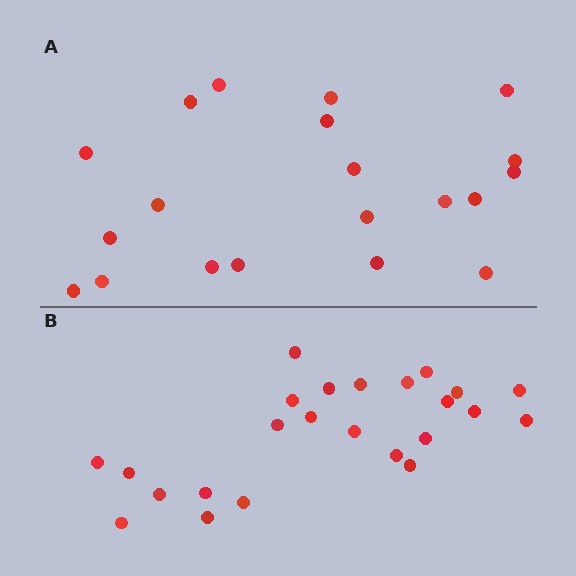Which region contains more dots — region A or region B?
Region B (the bottom region) has more dots.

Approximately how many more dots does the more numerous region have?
Region B has about 4 more dots than region A.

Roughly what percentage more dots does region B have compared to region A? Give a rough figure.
About 20% more.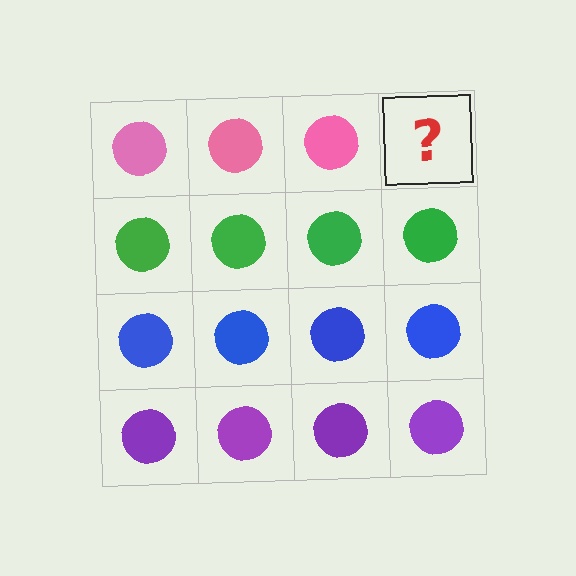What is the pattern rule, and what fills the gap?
The rule is that each row has a consistent color. The gap should be filled with a pink circle.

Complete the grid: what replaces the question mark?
The question mark should be replaced with a pink circle.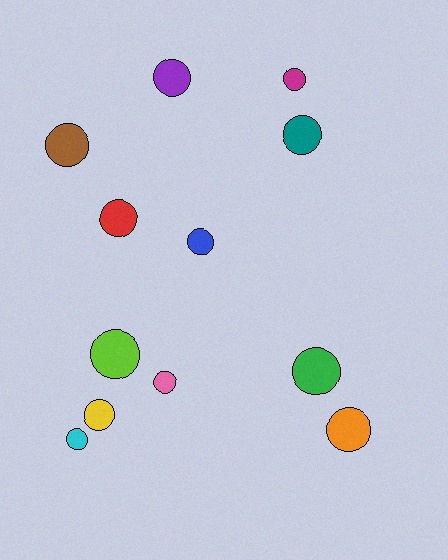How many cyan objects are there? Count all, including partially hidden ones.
There is 1 cyan object.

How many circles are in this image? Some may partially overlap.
There are 12 circles.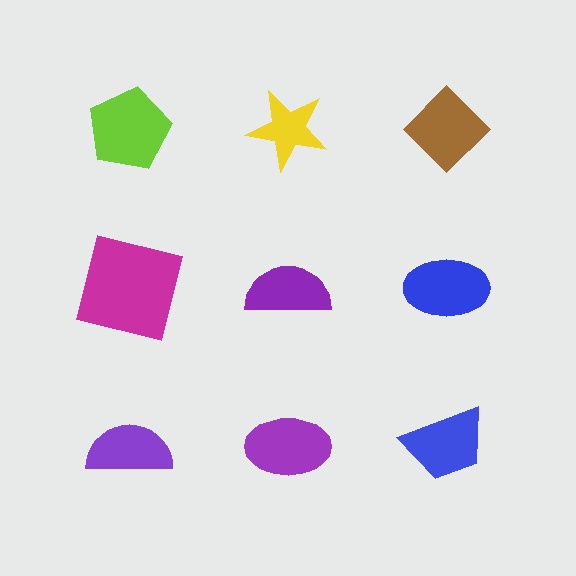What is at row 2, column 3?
A blue ellipse.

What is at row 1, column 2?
A yellow star.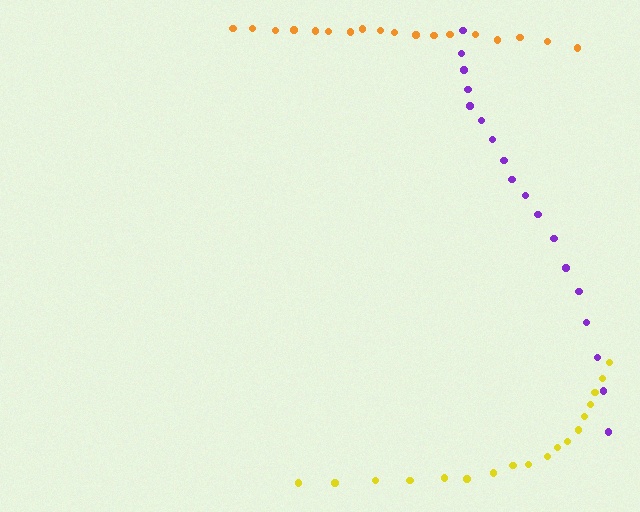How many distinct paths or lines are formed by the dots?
There are 3 distinct paths.